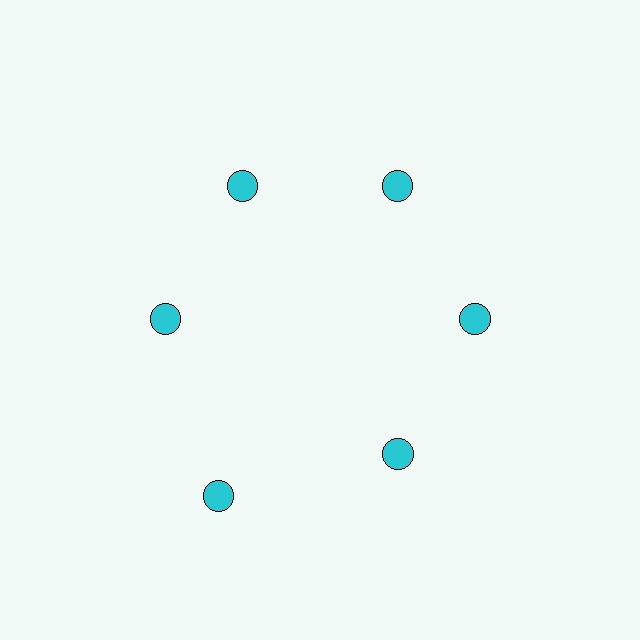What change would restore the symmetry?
The symmetry would be restored by moving it inward, back onto the ring so that all 6 circles sit at equal angles and equal distance from the center.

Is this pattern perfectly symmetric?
No. The 6 cyan circles are arranged in a ring, but one element near the 7 o'clock position is pushed outward from the center, breaking the 6-fold rotational symmetry.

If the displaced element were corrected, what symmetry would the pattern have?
It would have 6-fold rotational symmetry — the pattern would map onto itself every 60 degrees.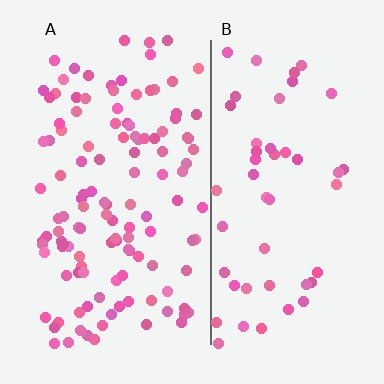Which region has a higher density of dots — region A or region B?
A (the left).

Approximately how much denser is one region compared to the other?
Approximately 2.5× — region A over region B.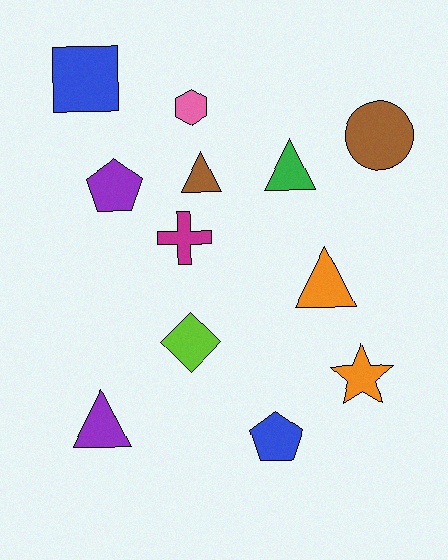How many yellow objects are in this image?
There are no yellow objects.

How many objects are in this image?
There are 12 objects.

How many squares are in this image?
There is 1 square.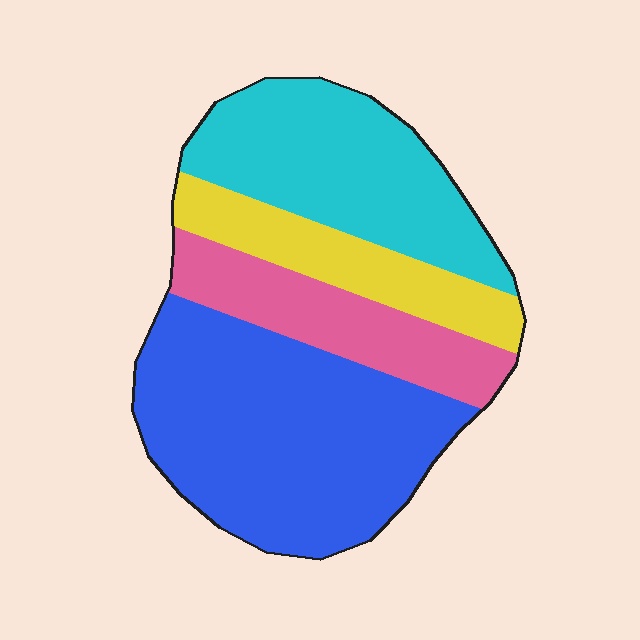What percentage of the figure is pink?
Pink covers roughly 15% of the figure.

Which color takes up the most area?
Blue, at roughly 40%.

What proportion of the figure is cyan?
Cyan takes up about one quarter (1/4) of the figure.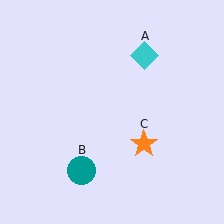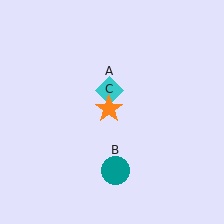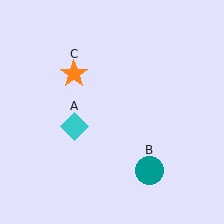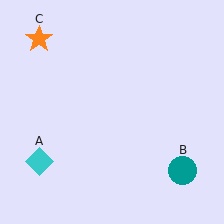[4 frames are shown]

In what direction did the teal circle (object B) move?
The teal circle (object B) moved right.